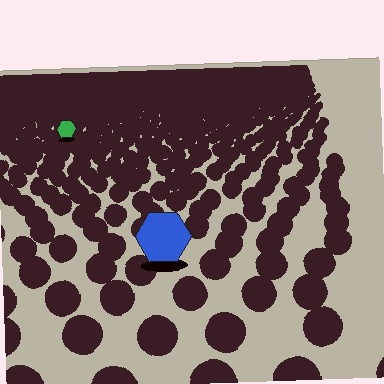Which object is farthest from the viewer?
The green hexagon is farthest from the viewer. It appears smaller and the ground texture around it is denser.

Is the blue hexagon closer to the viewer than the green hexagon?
Yes. The blue hexagon is closer — you can tell from the texture gradient: the ground texture is coarser near it.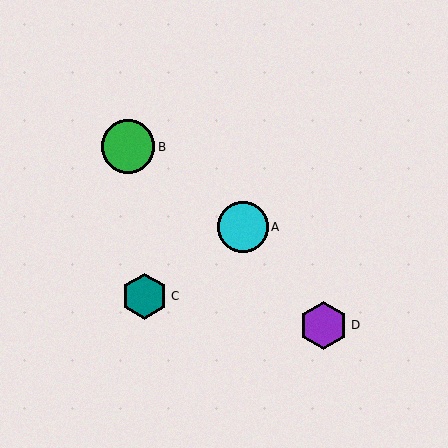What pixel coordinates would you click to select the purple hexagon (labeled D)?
Click at (324, 325) to select the purple hexagon D.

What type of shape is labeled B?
Shape B is a green circle.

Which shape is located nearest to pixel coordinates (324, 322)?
The purple hexagon (labeled D) at (324, 325) is nearest to that location.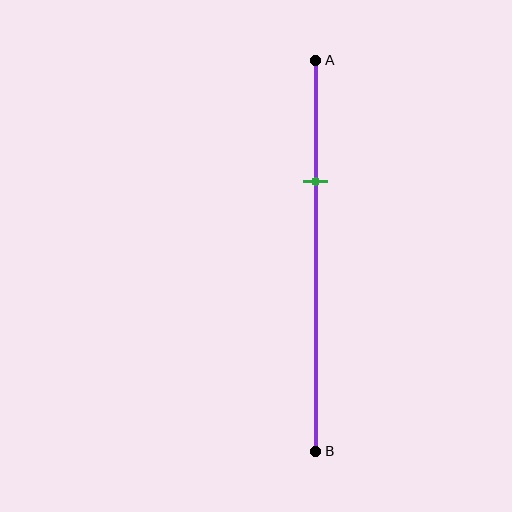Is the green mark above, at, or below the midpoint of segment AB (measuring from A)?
The green mark is above the midpoint of segment AB.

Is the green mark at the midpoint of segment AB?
No, the mark is at about 30% from A, not at the 50% midpoint.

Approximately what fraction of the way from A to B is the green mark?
The green mark is approximately 30% of the way from A to B.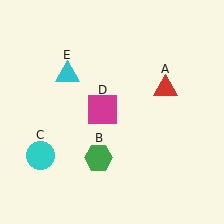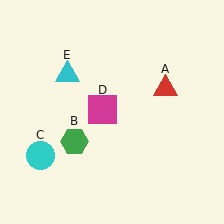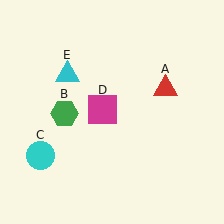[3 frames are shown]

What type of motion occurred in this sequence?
The green hexagon (object B) rotated clockwise around the center of the scene.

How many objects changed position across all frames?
1 object changed position: green hexagon (object B).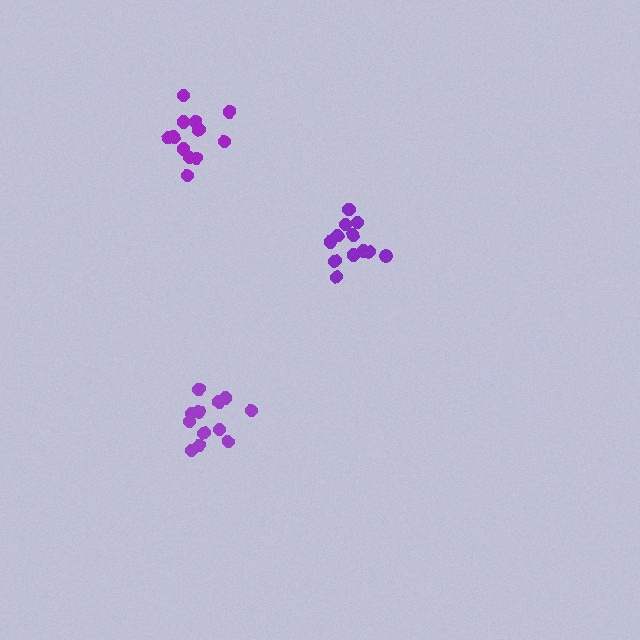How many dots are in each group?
Group 1: 12 dots, Group 2: 12 dots, Group 3: 12 dots (36 total).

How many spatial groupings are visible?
There are 3 spatial groupings.